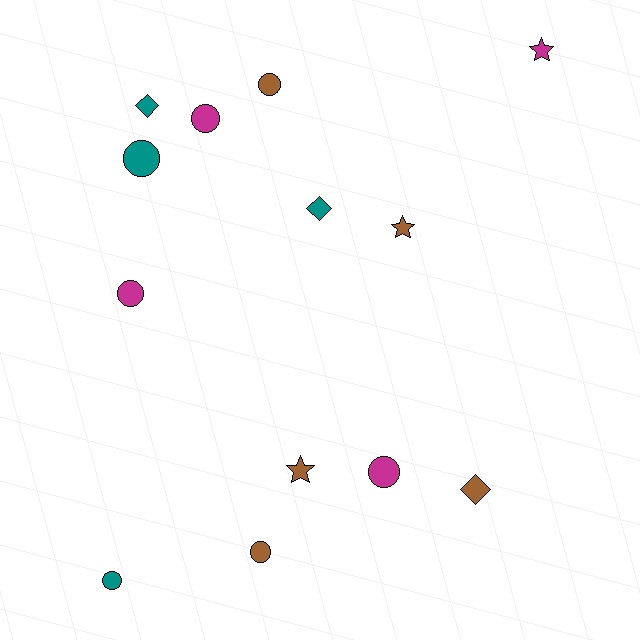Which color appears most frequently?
Brown, with 5 objects.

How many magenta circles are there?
There are 3 magenta circles.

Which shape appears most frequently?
Circle, with 7 objects.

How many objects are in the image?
There are 13 objects.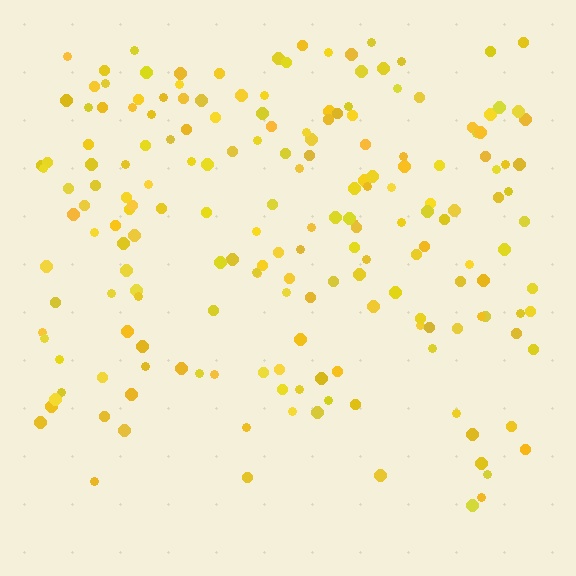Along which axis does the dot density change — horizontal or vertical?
Vertical.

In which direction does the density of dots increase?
From bottom to top, with the top side densest.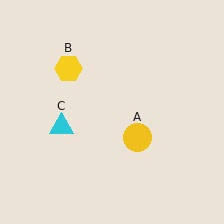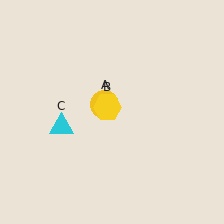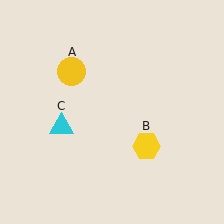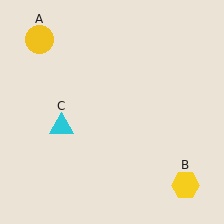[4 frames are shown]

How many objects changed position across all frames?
2 objects changed position: yellow circle (object A), yellow hexagon (object B).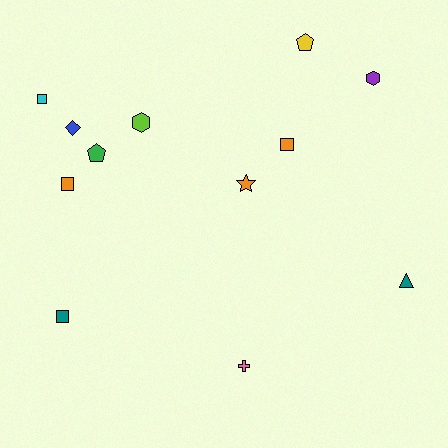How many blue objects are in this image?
There is 1 blue object.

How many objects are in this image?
There are 12 objects.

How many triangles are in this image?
There is 1 triangle.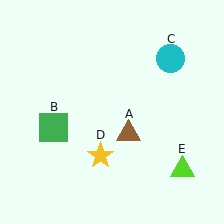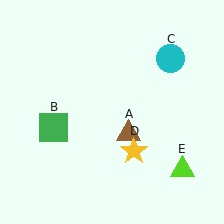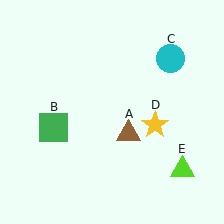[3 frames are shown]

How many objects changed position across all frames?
1 object changed position: yellow star (object D).